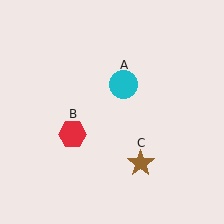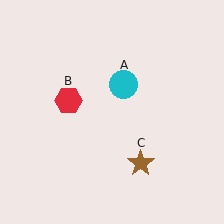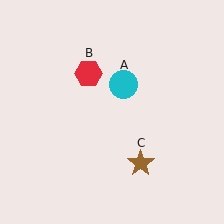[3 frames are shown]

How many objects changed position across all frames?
1 object changed position: red hexagon (object B).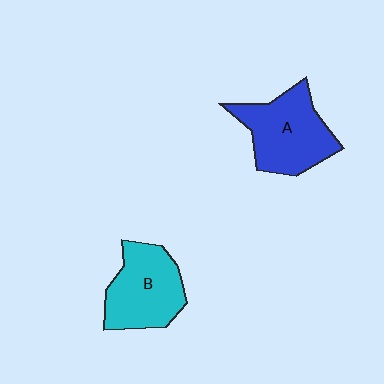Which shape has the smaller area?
Shape B (cyan).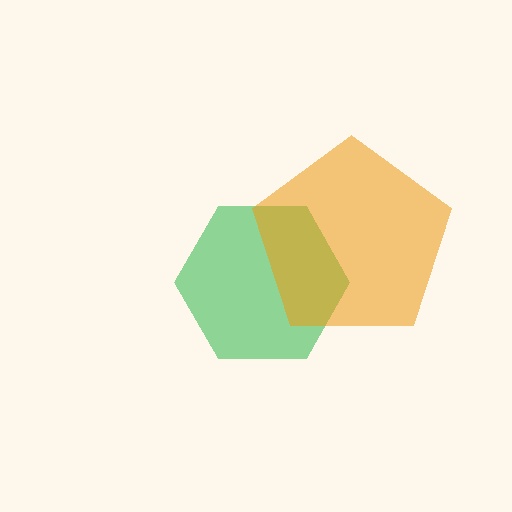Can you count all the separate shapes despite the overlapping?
Yes, there are 2 separate shapes.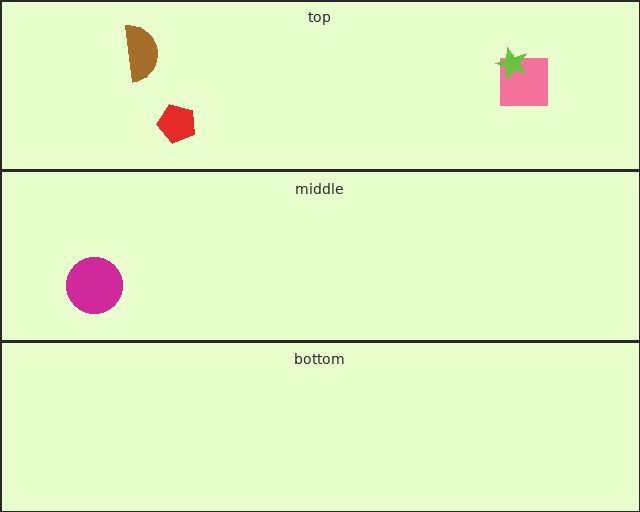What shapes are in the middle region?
The magenta circle.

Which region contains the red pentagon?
The top region.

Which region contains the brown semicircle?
The top region.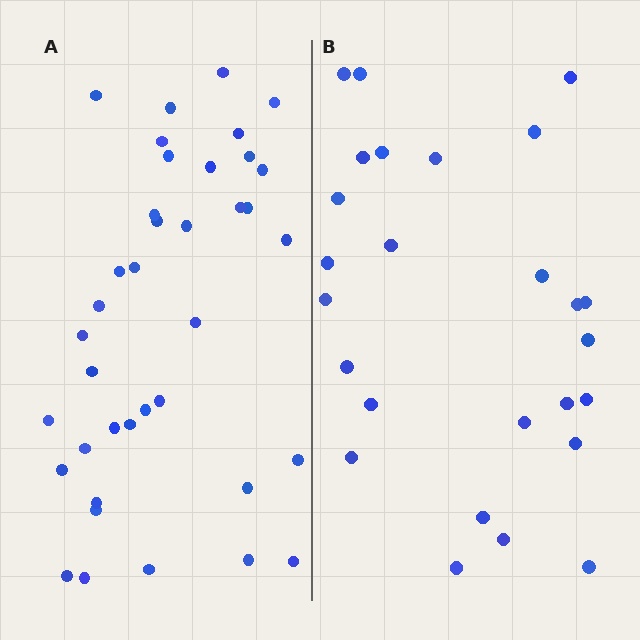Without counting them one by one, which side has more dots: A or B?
Region A (the left region) has more dots.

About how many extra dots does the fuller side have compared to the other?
Region A has roughly 12 or so more dots than region B.